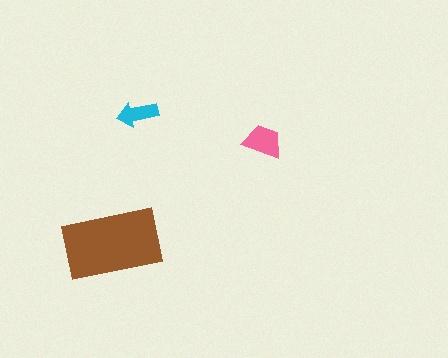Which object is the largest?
The brown rectangle.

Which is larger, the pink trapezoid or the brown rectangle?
The brown rectangle.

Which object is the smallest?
The cyan arrow.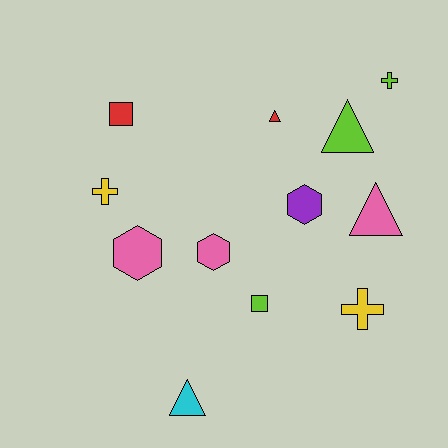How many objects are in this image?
There are 12 objects.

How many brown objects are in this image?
There are no brown objects.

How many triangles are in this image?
There are 4 triangles.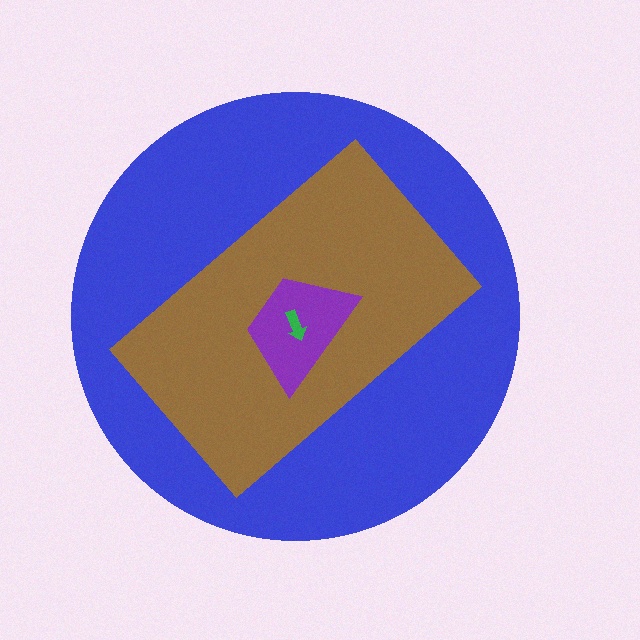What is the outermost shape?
The blue circle.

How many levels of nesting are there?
4.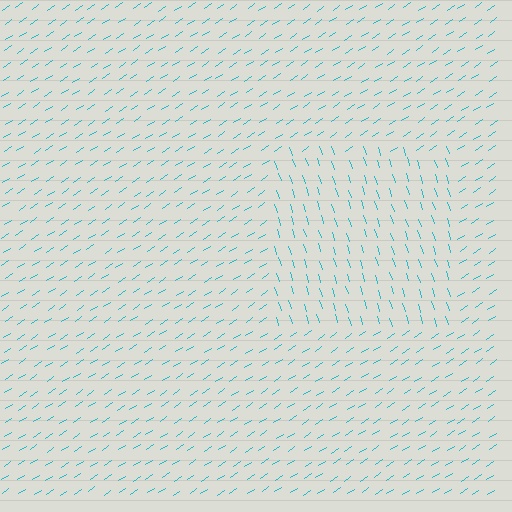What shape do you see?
I see a rectangle.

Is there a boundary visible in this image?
Yes, there is a texture boundary formed by a change in line orientation.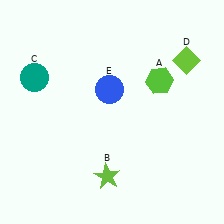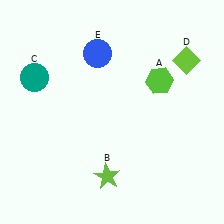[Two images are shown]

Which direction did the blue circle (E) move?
The blue circle (E) moved up.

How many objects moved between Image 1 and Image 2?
1 object moved between the two images.